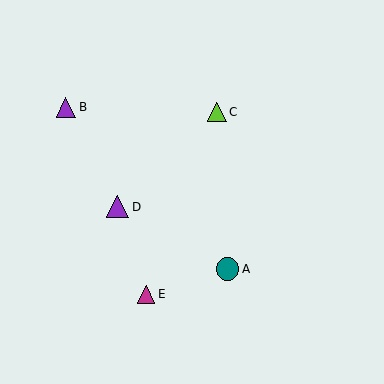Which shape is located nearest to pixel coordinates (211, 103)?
The lime triangle (labeled C) at (217, 112) is nearest to that location.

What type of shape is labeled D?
Shape D is a purple triangle.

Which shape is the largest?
The teal circle (labeled A) is the largest.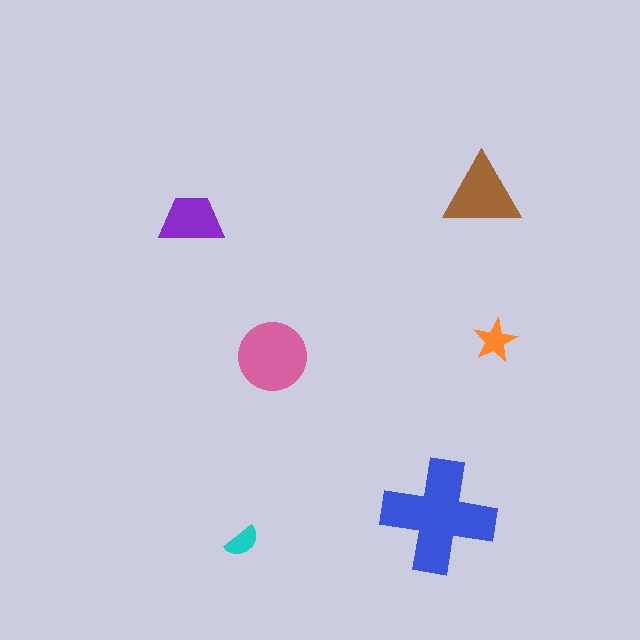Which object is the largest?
The blue cross.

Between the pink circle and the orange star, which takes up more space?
The pink circle.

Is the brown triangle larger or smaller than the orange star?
Larger.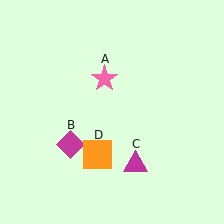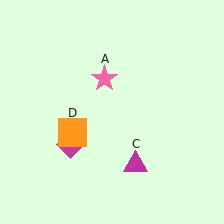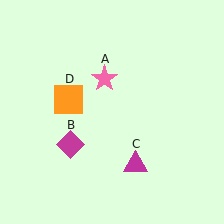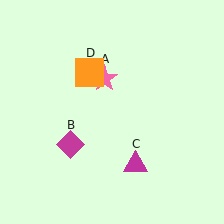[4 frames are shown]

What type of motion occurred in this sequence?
The orange square (object D) rotated clockwise around the center of the scene.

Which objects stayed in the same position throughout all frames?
Pink star (object A) and magenta diamond (object B) and magenta triangle (object C) remained stationary.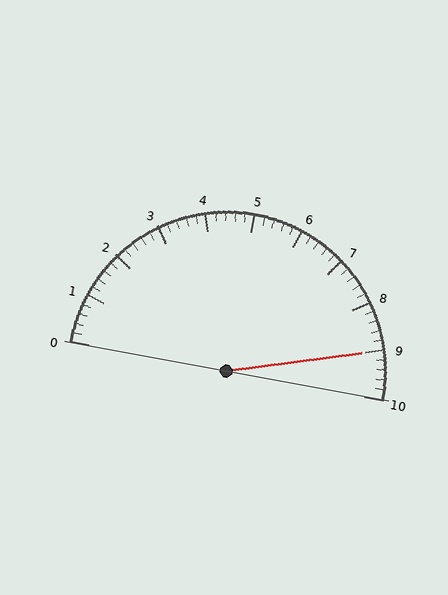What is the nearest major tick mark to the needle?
The nearest major tick mark is 9.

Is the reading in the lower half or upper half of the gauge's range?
The reading is in the upper half of the range (0 to 10).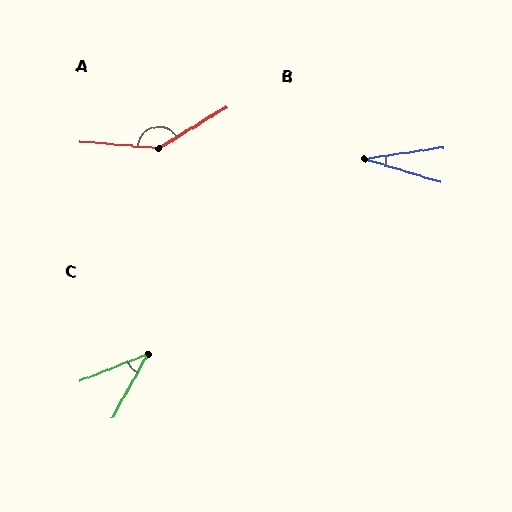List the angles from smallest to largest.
B (25°), C (39°), A (144°).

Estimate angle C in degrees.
Approximately 39 degrees.